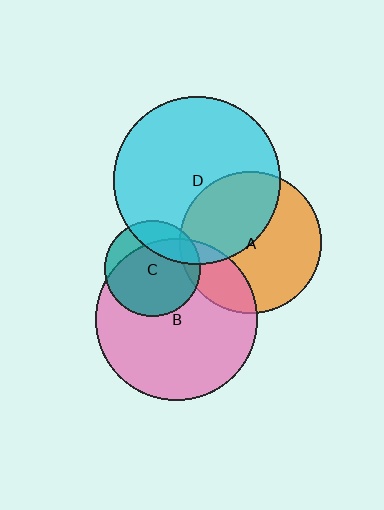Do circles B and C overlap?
Yes.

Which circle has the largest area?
Circle D (cyan).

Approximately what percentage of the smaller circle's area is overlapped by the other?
Approximately 75%.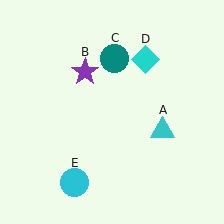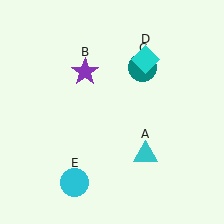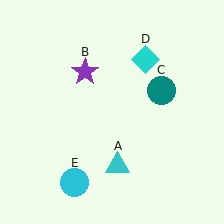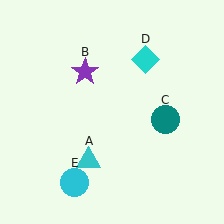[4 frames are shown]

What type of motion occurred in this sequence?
The cyan triangle (object A), teal circle (object C) rotated clockwise around the center of the scene.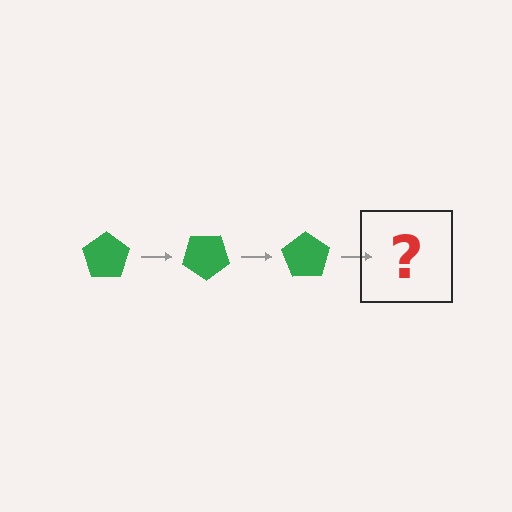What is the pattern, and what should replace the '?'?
The pattern is that the pentagon rotates 35 degrees each step. The '?' should be a green pentagon rotated 105 degrees.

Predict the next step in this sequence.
The next step is a green pentagon rotated 105 degrees.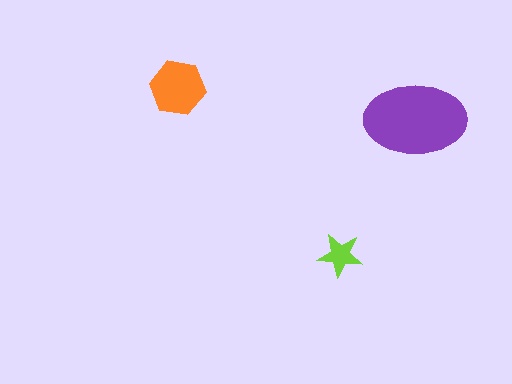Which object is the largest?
The purple ellipse.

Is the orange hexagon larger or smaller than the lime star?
Larger.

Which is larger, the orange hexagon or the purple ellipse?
The purple ellipse.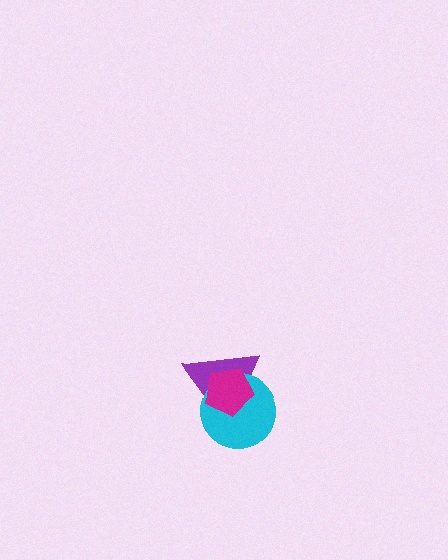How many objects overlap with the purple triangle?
2 objects overlap with the purple triangle.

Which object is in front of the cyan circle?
The magenta pentagon is in front of the cyan circle.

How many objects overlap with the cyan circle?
2 objects overlap with the cyan circle.